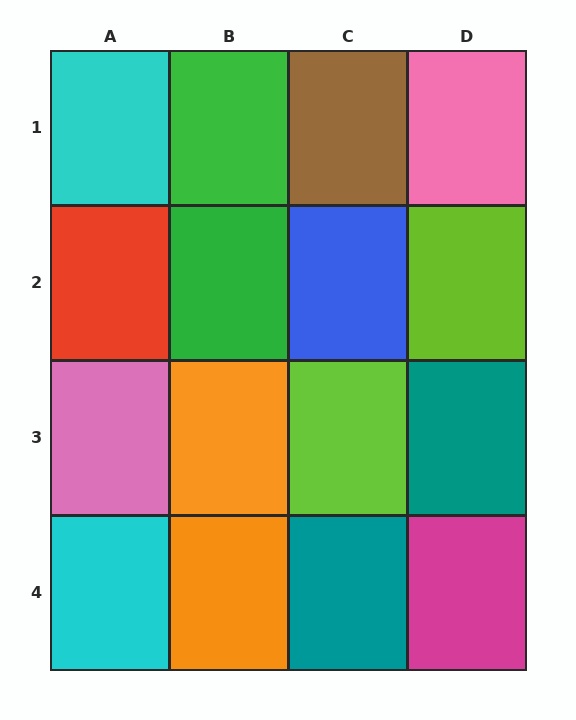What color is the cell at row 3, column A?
Pink.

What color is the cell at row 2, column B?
Green.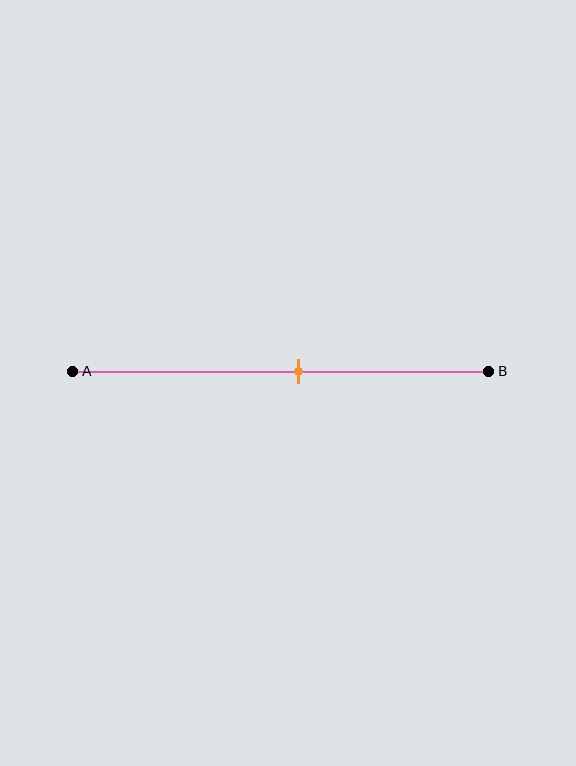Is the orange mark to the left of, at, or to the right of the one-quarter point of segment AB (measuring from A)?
The orange mark is to the right of the one-quarter point of segment AB.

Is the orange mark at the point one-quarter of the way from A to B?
No, the mark is at about 55% from A, not at the 25% one-quarter point.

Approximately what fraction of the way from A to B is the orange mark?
The orange mark is approximately 55% of the way from A to B.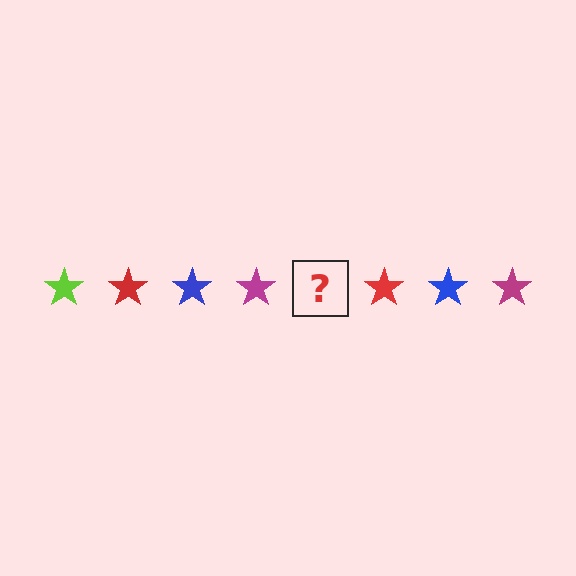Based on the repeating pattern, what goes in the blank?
The blank should be a lime star.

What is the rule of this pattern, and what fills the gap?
The rule is that the pattern cycles through lime, red, blue, magenta stars. The gap should be filled with a lime star.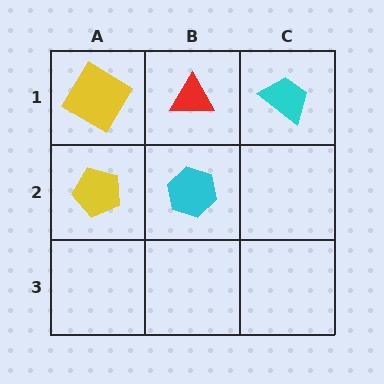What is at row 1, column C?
A cyan trapezoid.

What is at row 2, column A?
A yellow pentagon.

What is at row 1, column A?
A yellow diamond.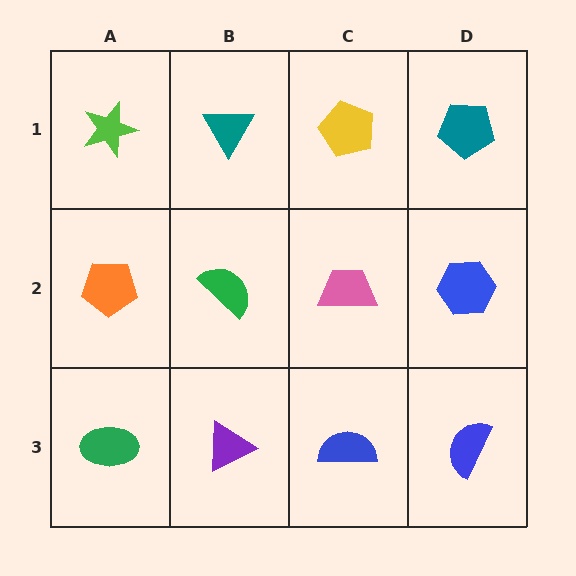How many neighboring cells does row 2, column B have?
4.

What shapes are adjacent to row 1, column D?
A blue hexagon (row 2, column D), a yellow pentagon (row 1, column C).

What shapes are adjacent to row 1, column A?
An orange pentagon (row 2, column A), a teal triangle (row 1, column B).